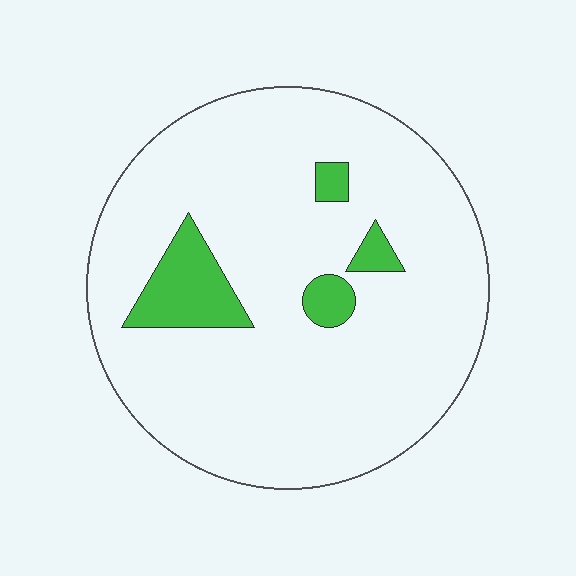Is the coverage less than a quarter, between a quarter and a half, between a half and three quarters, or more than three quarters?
Less than a quarter.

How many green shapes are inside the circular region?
4.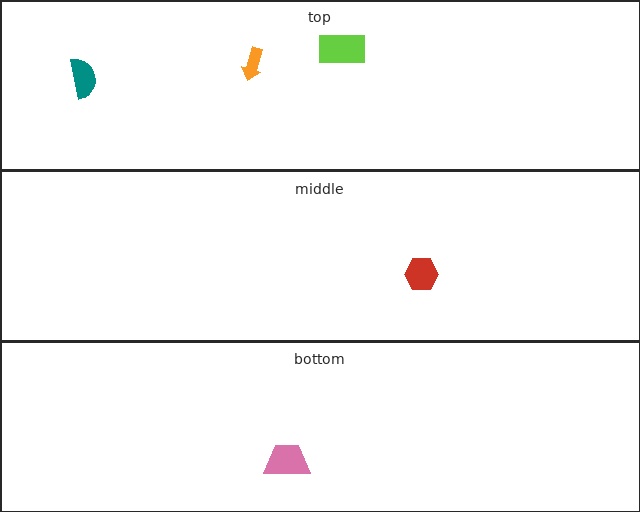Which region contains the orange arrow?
The top region.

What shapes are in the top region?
The orange arrow, the lime rectangle, the teal semicircle.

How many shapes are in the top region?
3.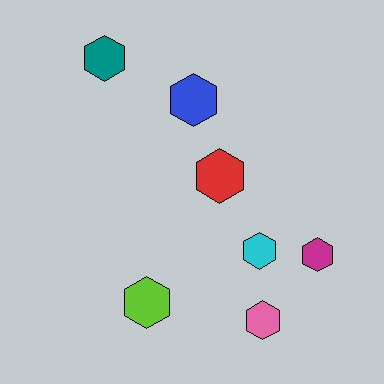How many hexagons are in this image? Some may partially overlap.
There are 7 hexagons.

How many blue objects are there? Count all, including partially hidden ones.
There is 1 blue object.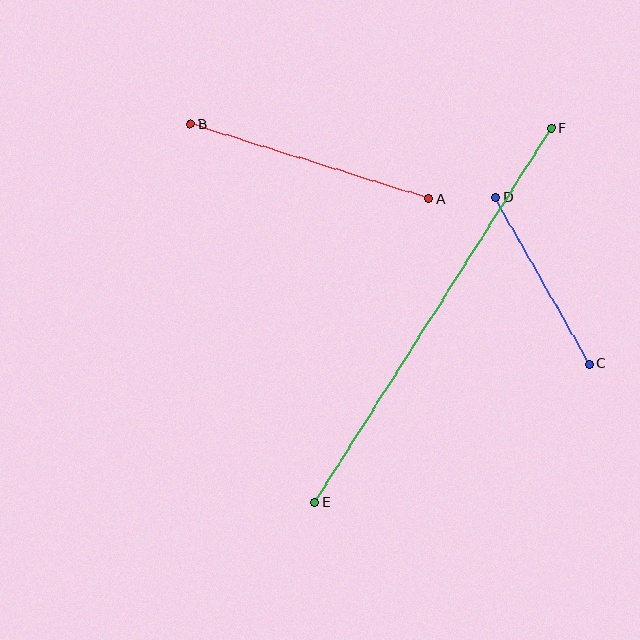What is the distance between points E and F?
The distance is approximately 443 pixels.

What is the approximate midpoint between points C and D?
The midpoint is at approximately (542, 281) pixels.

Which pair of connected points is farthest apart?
Points E and F are farthest apart.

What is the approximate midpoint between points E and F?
The midpoint is at approximately (433, 315) pixels.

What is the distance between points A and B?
The distance is approximately 249 pixels.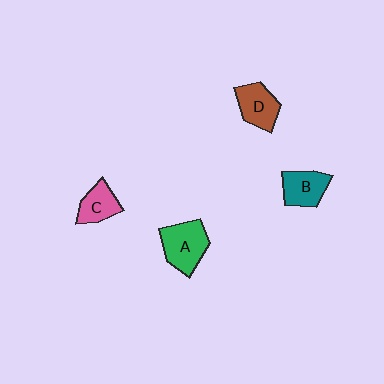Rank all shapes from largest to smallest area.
From largest to smallest: A (green), D (brown), B (teal), C (pink).